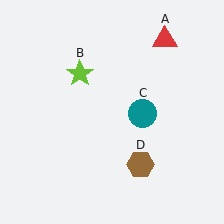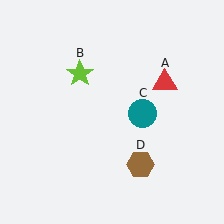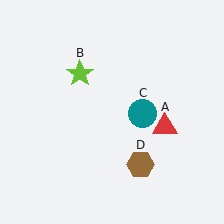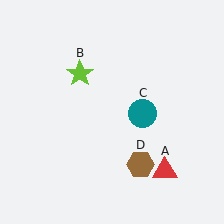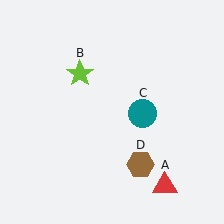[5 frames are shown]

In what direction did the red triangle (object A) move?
The red triangle (object A) moved down.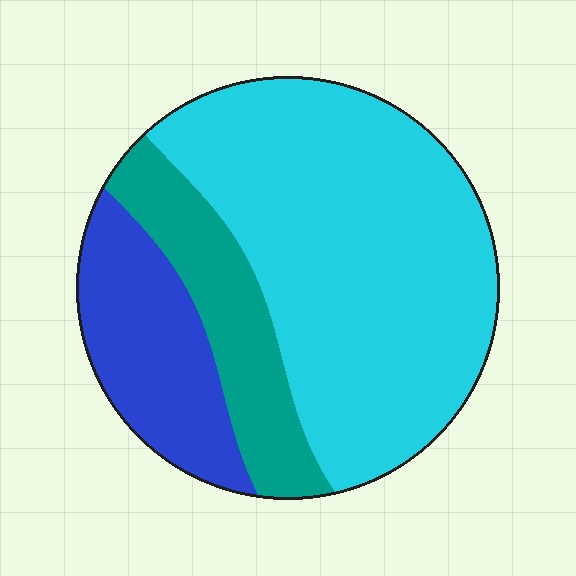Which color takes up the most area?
Cyan, at roughly 60%.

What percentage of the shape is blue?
Blue covers 20% of the shape.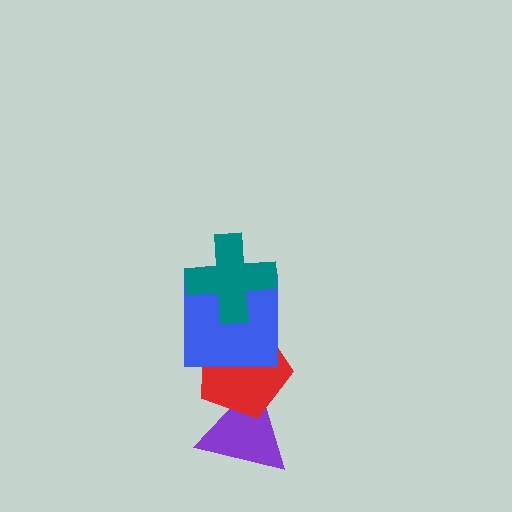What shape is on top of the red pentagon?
The blue square is on top of the red pentagon.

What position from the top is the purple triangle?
The purple triangle is 4th from the top.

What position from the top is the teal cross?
The teal cross is 1st from the top.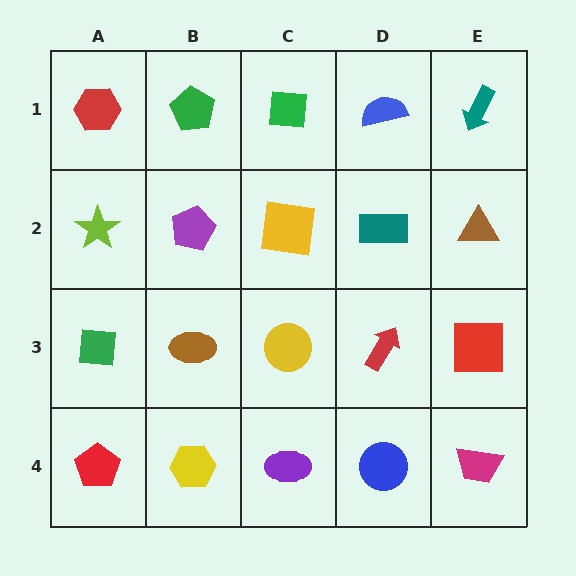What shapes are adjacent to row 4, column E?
A red square (row 3, column E), a blue circle (row 4, column D).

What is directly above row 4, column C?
A yellow circle.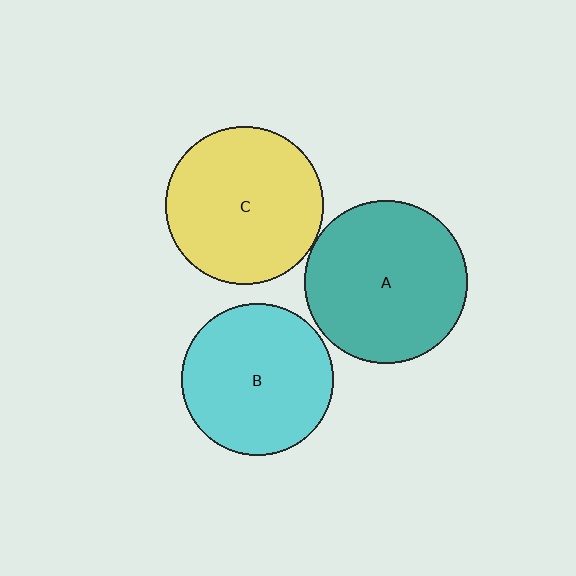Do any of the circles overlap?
No, none of the circles overlap.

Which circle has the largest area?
Circle A (teal).